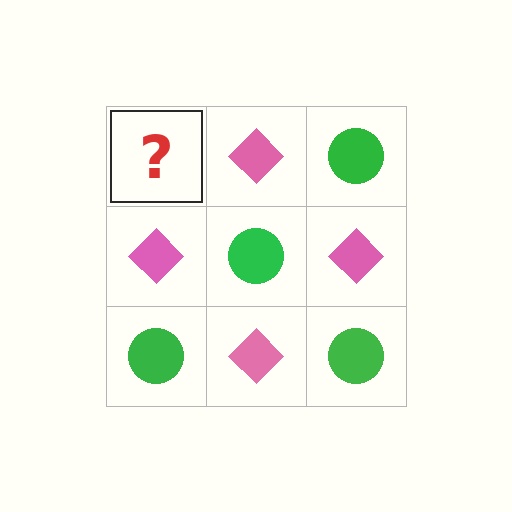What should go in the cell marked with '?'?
The missing cell should contain a green circle.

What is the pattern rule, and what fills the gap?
The rule is that it alternates green circle and pink diamond in a checkerboard pattern. The gap should be filled with a green circle.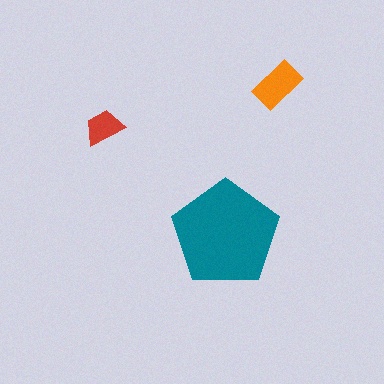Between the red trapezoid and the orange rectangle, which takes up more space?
The orange rectangle.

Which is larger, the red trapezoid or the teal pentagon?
The teal pentagon.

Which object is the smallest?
The red trapezoid.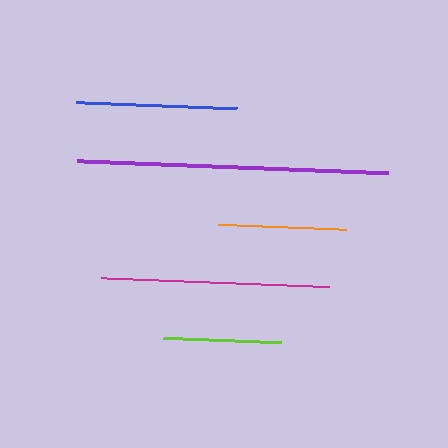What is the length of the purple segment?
The purple segment is approximately 312 pixels long.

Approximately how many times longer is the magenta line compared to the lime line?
The magenta line is approximately 1.9 times the length of the lime line.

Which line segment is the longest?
The purple line is the longest at approximately 312 pixels.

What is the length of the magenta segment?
The magenta segment is approximately 228 pixels long.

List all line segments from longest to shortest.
From longest to shortest: purple, magenta, blue, orange, lime.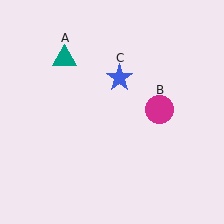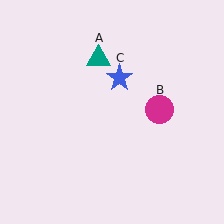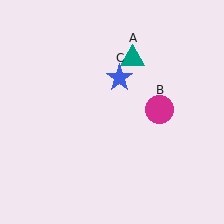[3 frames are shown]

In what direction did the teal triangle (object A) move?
The teal triangle (object A) moved right.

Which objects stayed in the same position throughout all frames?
Magenta circle (object B) and blue star (object C) remained stationary.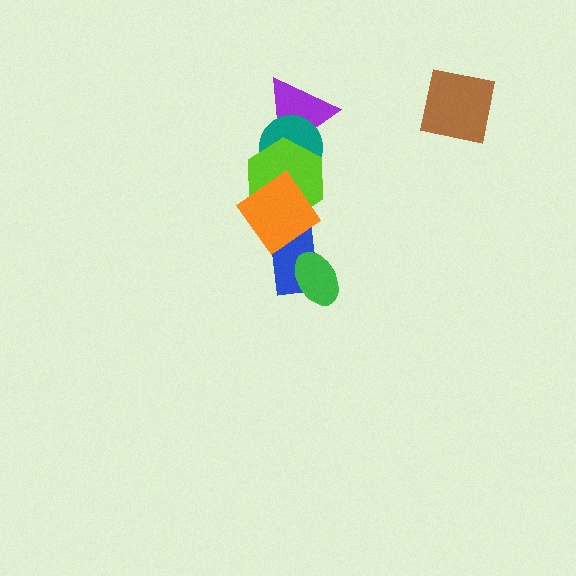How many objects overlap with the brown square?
0 objects overlap with the brown square.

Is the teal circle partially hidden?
Yes, it is partially covered by another shape.